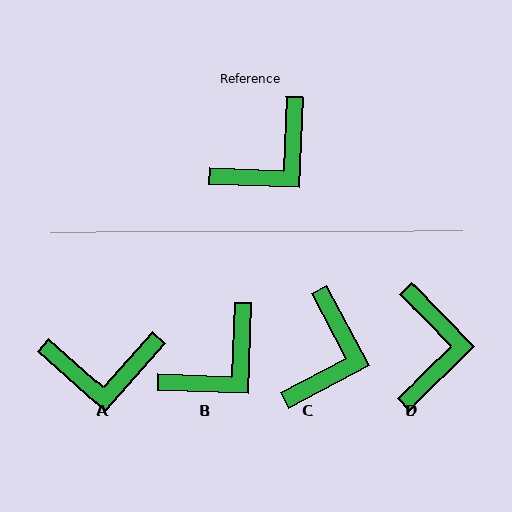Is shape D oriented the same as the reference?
No, it is off by about 46 degrees.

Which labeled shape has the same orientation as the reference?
B.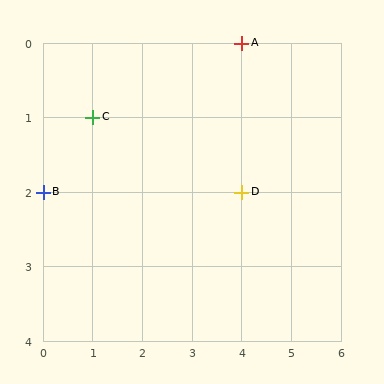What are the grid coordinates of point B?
Point B is at grid coordinates (0, 2).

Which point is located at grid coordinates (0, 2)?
Point B is at (0, 2).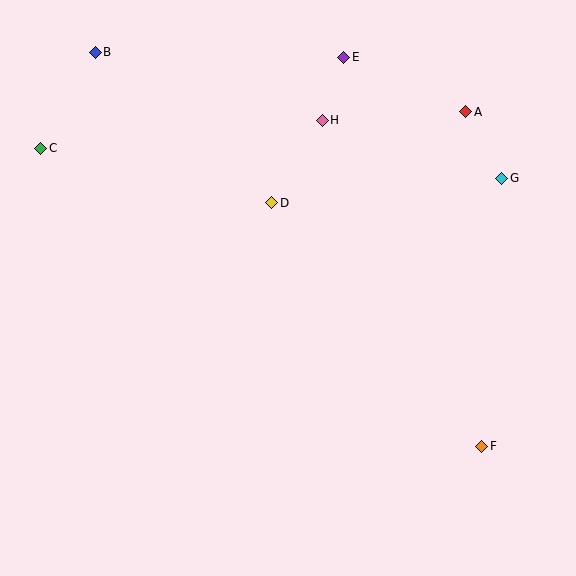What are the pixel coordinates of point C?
Point C is at (41, 148).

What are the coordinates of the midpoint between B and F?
The midpoint between B and F is at (289, 249).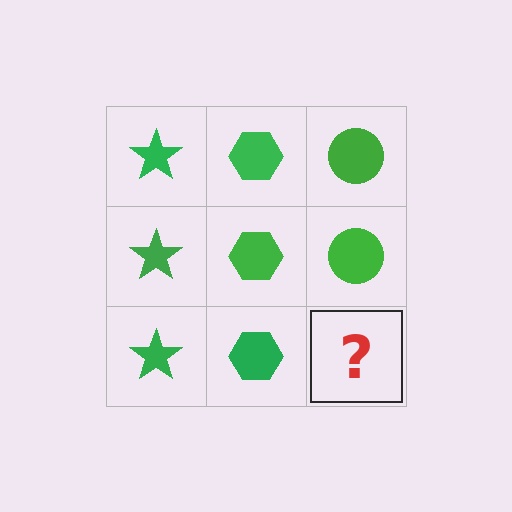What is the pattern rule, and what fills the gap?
The rule is that each column has a consistent shape. The gap should be filled with a green circle.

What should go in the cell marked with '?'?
The missing cell should contain a green circle.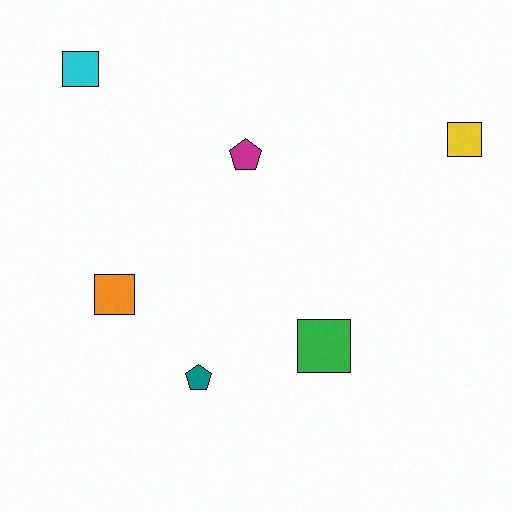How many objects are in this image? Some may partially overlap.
There are 6 objects.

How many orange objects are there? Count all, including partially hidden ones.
There is 1 orange object.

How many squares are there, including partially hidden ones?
There are 4 squares.